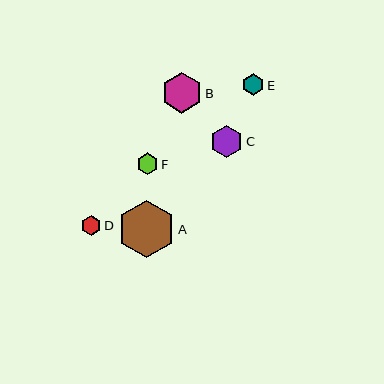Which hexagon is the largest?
Hexagon A is the largest with a size of approximately 58 pixels.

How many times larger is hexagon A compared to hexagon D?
Hexagon A is approximately 2.9 times the size of hexagon D.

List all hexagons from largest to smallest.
From largest to smallest: A, B, C, F, E, D.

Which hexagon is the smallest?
Hexagon D is the smallest with a size of approximately 20 pixels.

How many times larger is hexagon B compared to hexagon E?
Hexagon B is approximately 1.9 times the size of hexagon E.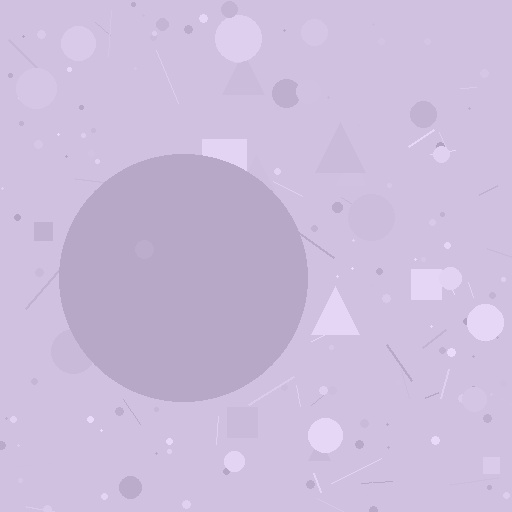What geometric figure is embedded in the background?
A circle is embedded in the background.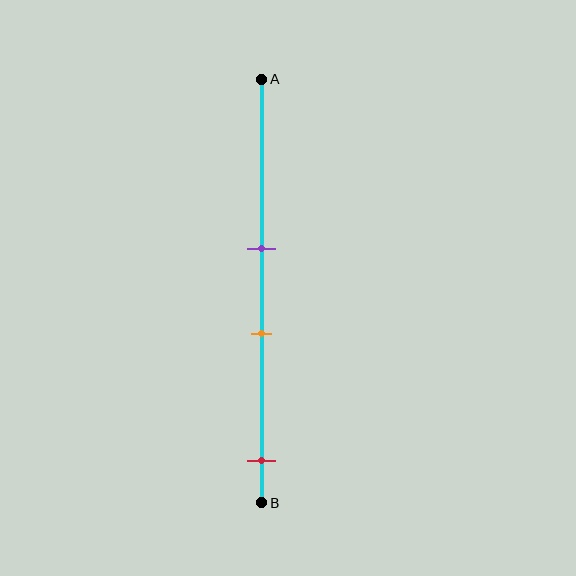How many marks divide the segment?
There are 3 marks dividing the segment.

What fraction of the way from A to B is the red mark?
The red mark is approximately 90% (0.9) of the way from A to B.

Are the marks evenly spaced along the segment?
No, the marks are not evenly spaced.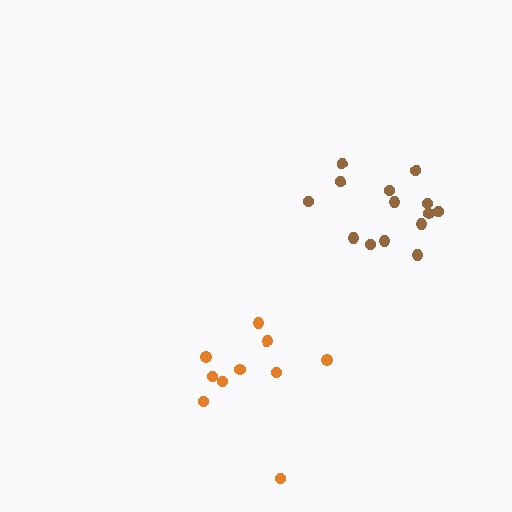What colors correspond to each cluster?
The clusters are colored: brown, orange.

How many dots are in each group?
Group 1: 14 dots, Group 2: 10 dots (24 total).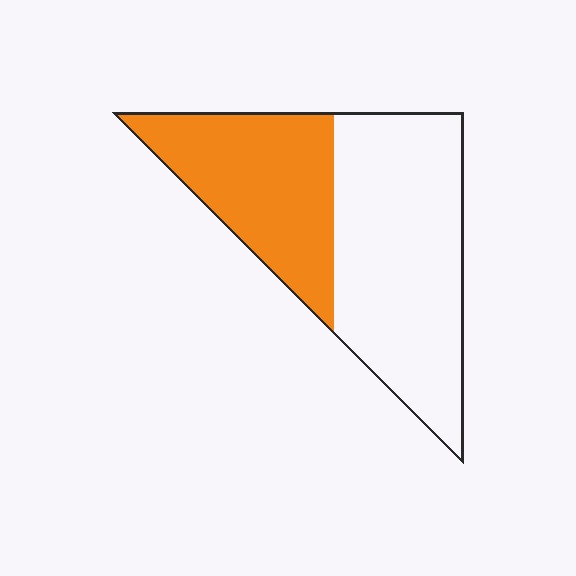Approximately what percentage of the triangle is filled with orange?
Approximately 40%.